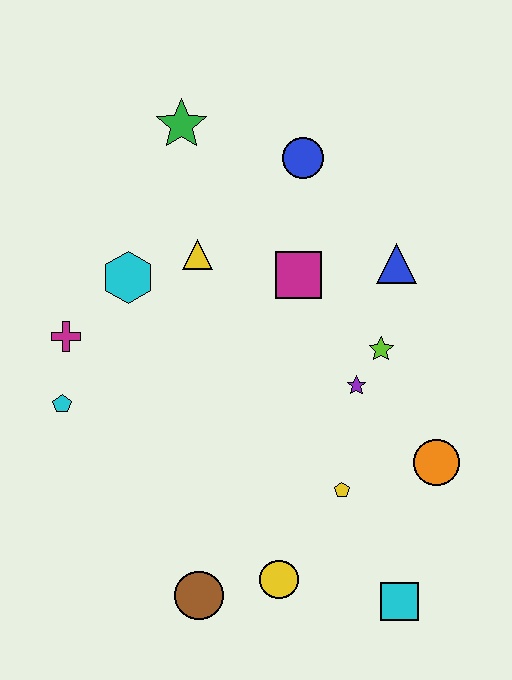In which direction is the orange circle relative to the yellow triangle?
The orange circle is to the right of the yellow triangle.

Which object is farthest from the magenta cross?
The cyan square is farthest from the magenta cross.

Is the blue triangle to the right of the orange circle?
No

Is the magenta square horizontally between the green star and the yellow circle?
No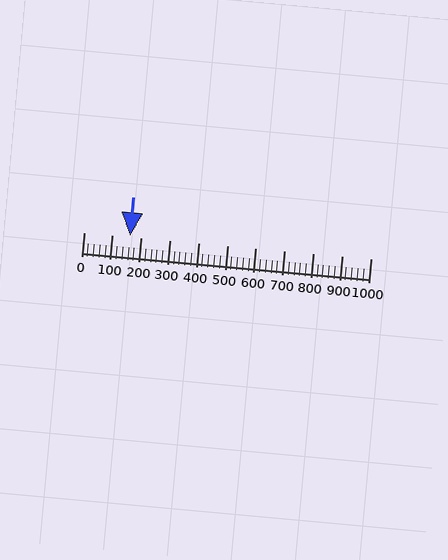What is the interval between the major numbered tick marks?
The major tick marks are spaced 100 units apart.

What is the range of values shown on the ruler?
The ruler shows values from 0 to 1000.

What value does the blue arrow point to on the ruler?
The blue arrow points to approximately 160.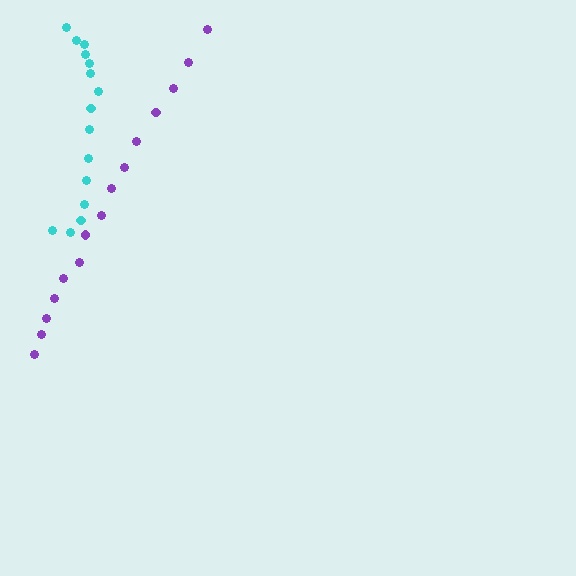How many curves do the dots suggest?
There are 2 distinct paths.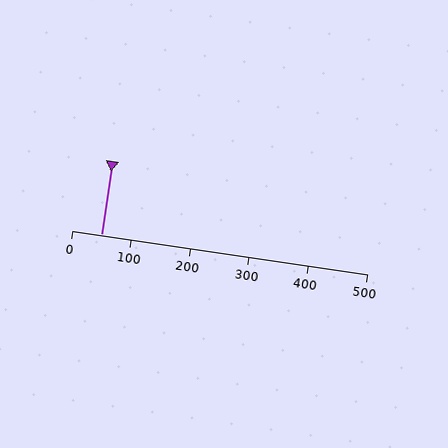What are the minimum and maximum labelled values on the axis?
The axis runs from 0 to 500.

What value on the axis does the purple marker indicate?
The marker indicates approximately 50.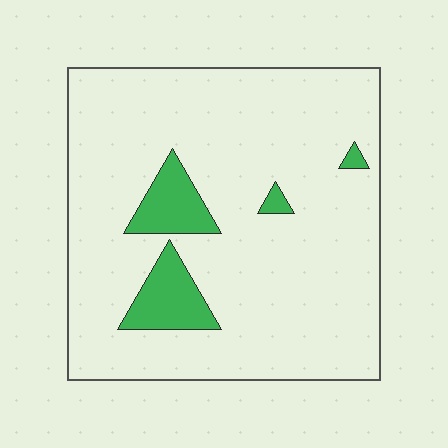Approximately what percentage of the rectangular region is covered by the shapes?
Approximately 10%.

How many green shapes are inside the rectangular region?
4.